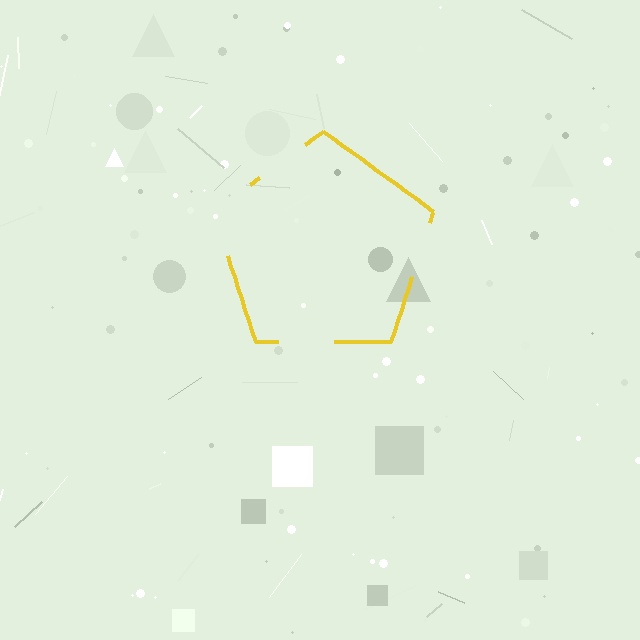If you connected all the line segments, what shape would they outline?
They would outline a pentagon.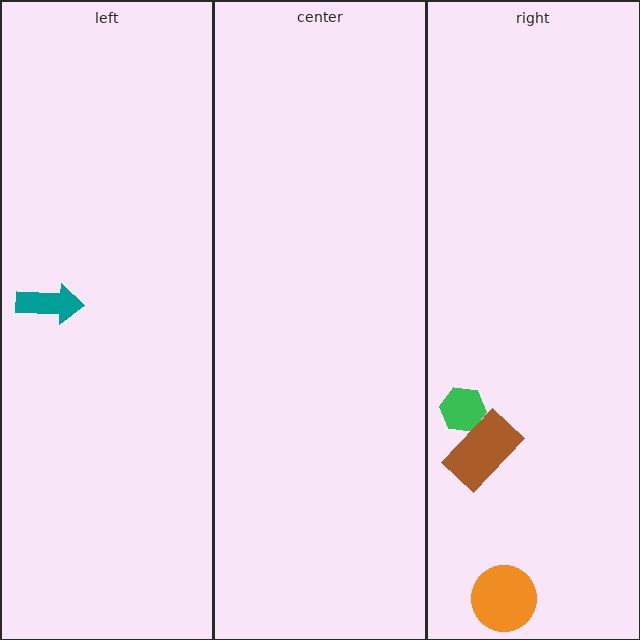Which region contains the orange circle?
The right region.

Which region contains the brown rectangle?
The right region.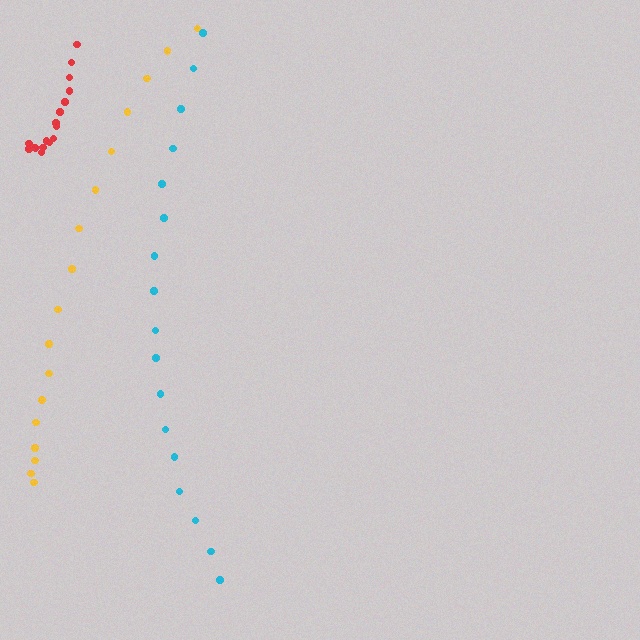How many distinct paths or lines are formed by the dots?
There are 3 distinct paths.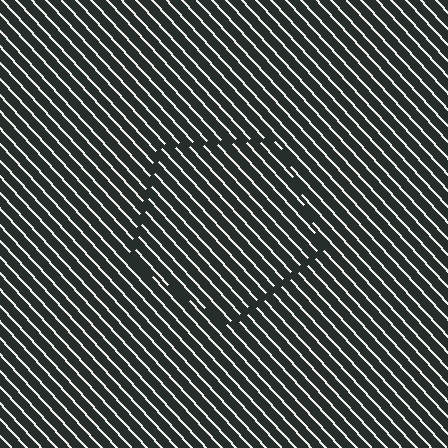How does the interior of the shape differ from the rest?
The interior of the shape contains the same grating, shifted by half a period — the contour is defined by the phase discontinuity where line-ends from the inner and outer gratings abut.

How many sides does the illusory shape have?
5 sides — the line-ends trace a pentagon.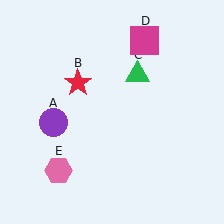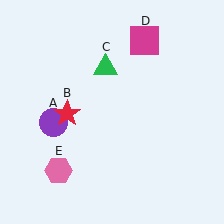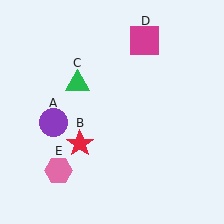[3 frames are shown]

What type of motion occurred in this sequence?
The red star (object B), green triangle (object C) rotated counterclockwise around the center of the scene.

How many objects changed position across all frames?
2 objects changed position: red star (object B), green triangle (object C).